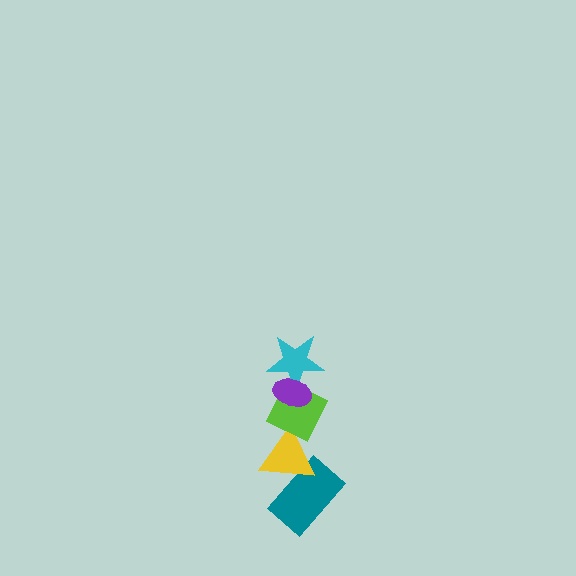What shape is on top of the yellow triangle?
The lime diamond is on top of the yellow triangle.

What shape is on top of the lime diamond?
The cyan star is on top of the lime diamond.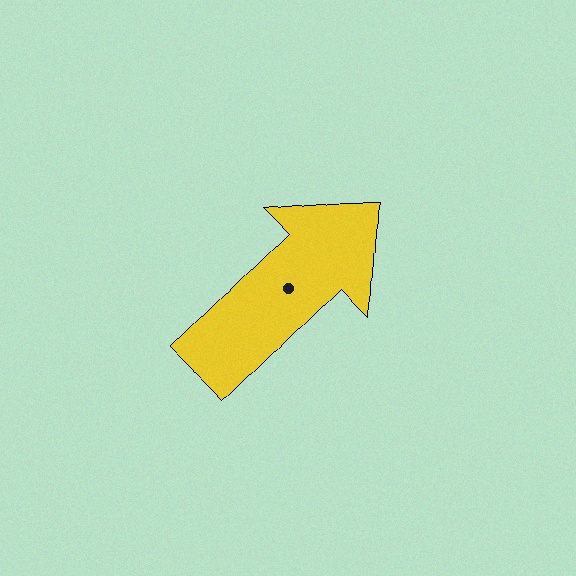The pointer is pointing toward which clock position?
Roughly 1 o'clock.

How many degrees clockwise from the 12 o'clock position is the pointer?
Approximately 45 degrees.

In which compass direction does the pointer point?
Northeast.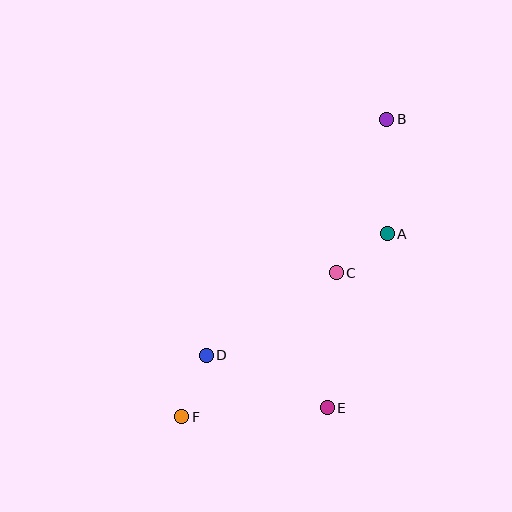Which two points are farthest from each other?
Points B and F are farthest from each other.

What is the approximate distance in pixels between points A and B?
The distance between A and B is approximately 115 pixels.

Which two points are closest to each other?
Points A and C are closest to each other.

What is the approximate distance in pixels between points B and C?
The distance between B and C is approximately 162 pixels.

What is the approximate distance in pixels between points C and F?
The distance between C and F is approximately 211 pixels.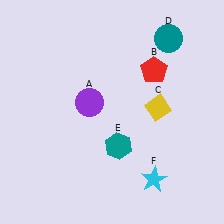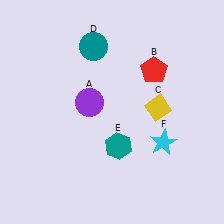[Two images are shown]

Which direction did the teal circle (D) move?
The teal circle (D) moved left.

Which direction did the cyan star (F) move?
The cyan star (F) moved up.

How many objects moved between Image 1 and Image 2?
2 objects moved between the two images.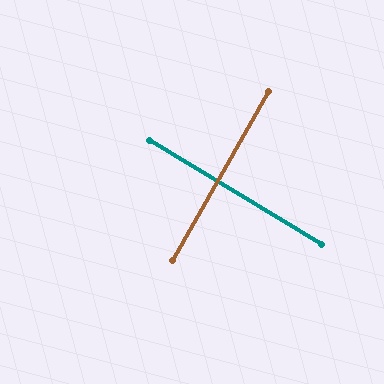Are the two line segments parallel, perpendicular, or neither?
Perpendicular — they meet at approximately 89°.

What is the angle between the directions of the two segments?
Approximately 89 degrees.